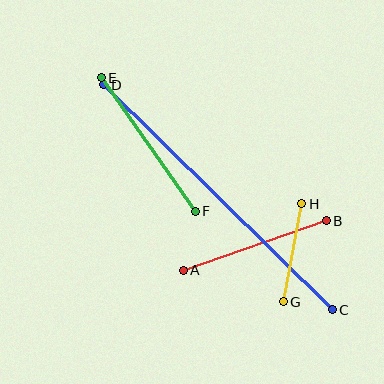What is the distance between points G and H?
The distance is approximately 100 pixels.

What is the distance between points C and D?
The distance is approximately 320 pixels.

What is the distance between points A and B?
The distance is approximately 151 pixels.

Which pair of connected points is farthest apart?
Points C and D are farthest apart.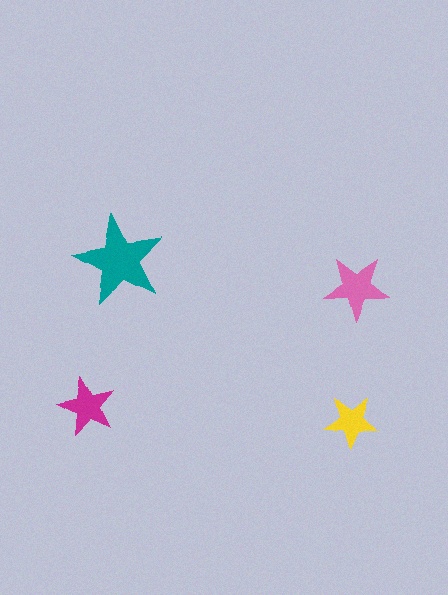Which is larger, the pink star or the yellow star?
The pink one.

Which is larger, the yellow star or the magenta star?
The magenta one.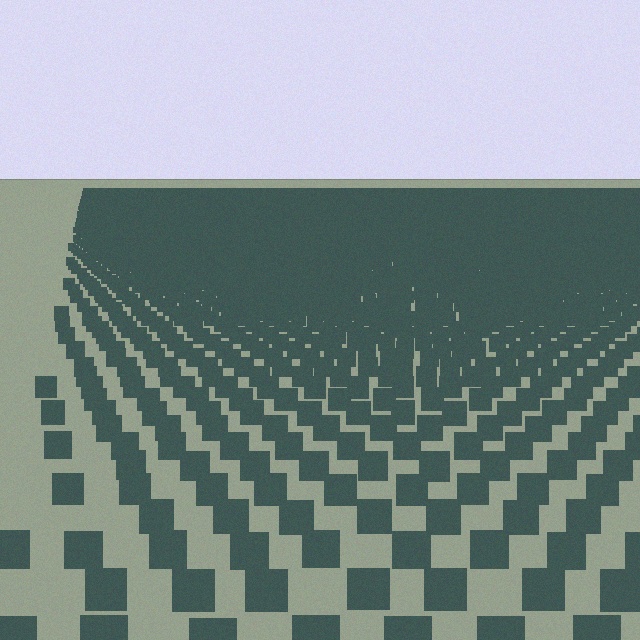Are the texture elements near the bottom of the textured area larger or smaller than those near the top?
Larger. Near the bottom, elements are closer to the viewer and appear at a bigger on-screen size.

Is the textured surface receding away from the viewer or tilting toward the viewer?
The surface is receding away from the viewer. Texture elements get smaller and denser toward the top.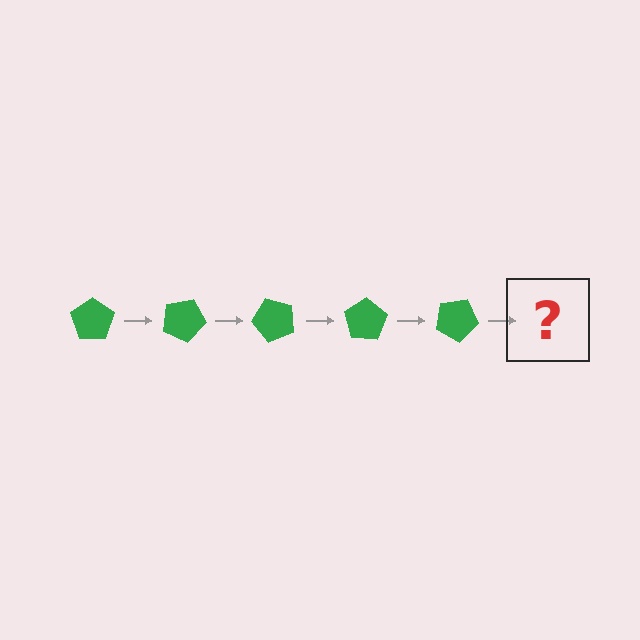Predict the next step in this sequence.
The next step is a green pentagon rotated 125 degrees.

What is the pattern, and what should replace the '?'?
The pattern is that the pentagon rotates 25 degrees each step. The '?' should be a green pentagon rotated 125 degrees.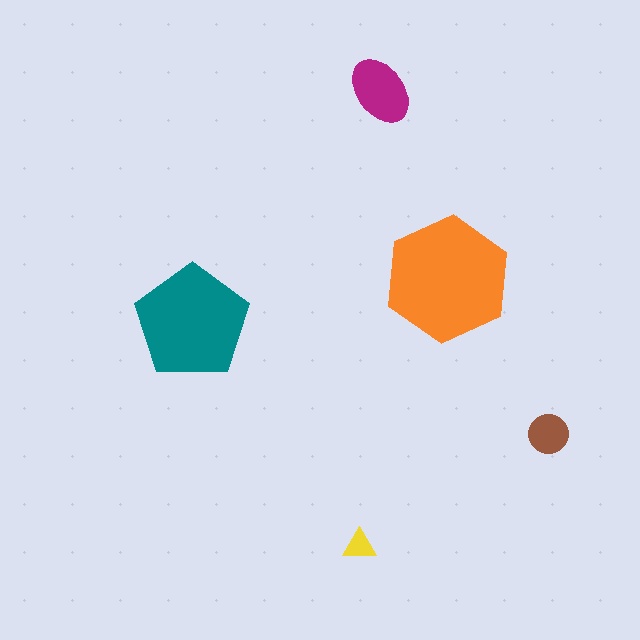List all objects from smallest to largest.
The yellow triangle, the brown circle, the magenta ellipse, the teal pentagon, the orange hexagon.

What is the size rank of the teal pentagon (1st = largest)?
2nd.